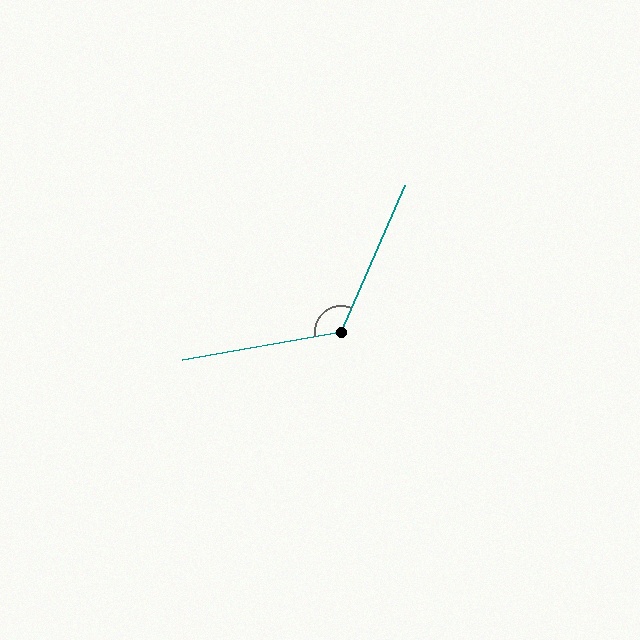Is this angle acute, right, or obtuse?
It is obtuse.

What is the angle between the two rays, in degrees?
Approximately 124 degrees.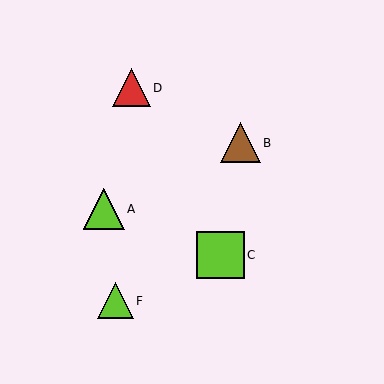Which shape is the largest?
The lime square (labeled C) is the largest.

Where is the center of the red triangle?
The center of the red triangle is at (131, 88).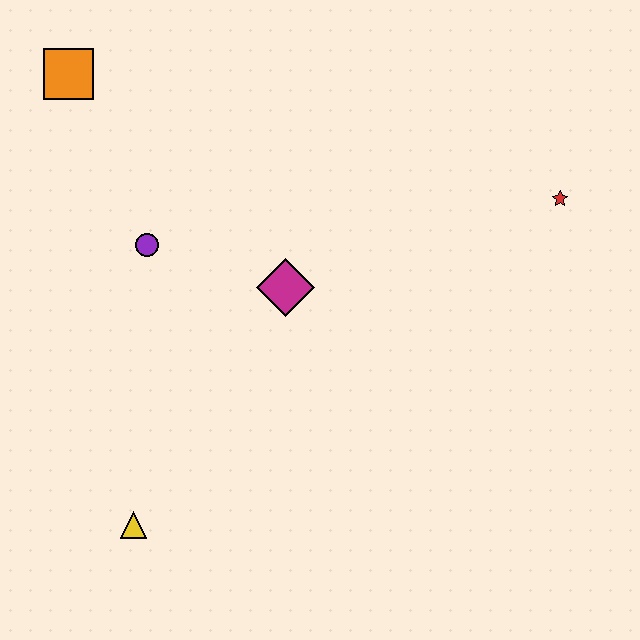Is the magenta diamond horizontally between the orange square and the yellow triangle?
No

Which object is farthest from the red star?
The yellow triangle is farthest from the red star.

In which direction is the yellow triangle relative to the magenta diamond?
The yellow triangle is below the magenta diamond.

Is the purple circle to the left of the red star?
Yes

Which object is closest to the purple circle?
The magenta diamond is closest to the purple circle.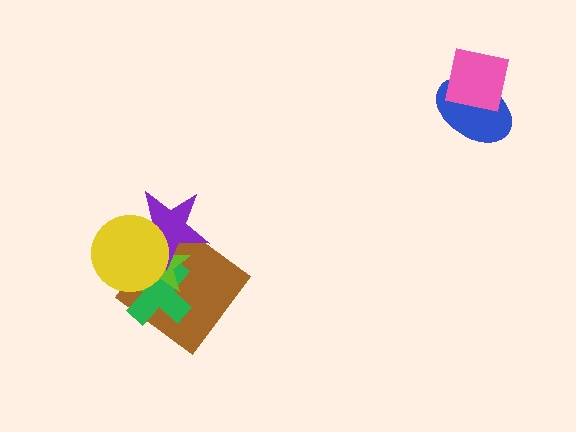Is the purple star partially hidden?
Yes, it is partially covered by another shape.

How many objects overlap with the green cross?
4 objects overlap with the green cross.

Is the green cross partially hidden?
Yes, it is partially covered by another shape.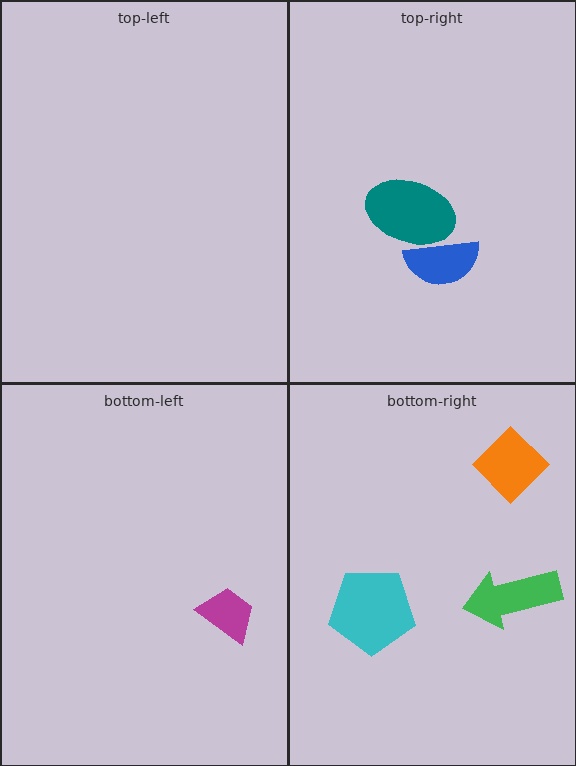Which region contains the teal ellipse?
The top-right region.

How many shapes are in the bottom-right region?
3.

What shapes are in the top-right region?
The teal ellipse, the blue semicircle.